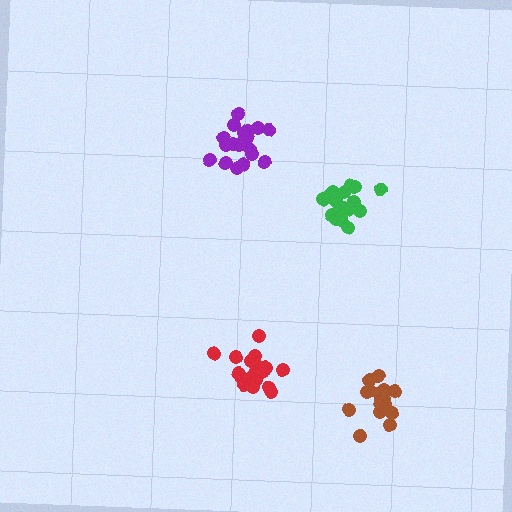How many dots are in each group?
Group 1: 17 dots, Group 2: 18 dots, Group 3: 18 dots, Group 4: 18 dots (71 total).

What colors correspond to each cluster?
The clusters are colored: brown, red, purple, green.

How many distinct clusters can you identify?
There are 4 distinct clusters.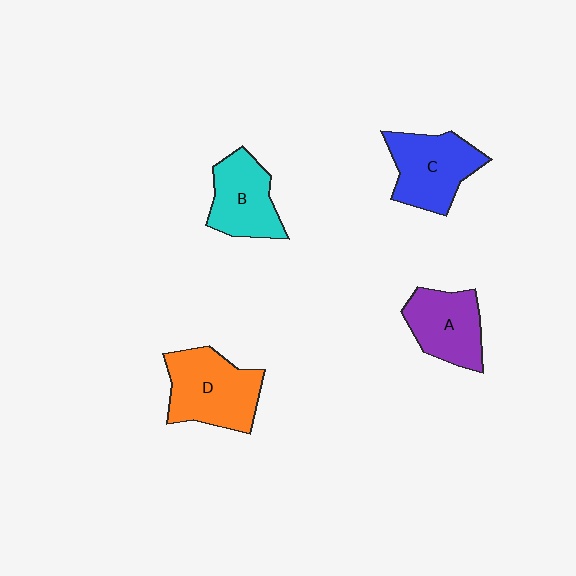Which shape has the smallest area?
Shape B (cyan).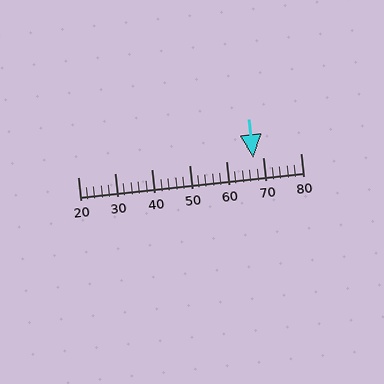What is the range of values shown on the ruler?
The ruler shows values from 20 to 80.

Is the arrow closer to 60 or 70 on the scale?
The arrow is closer to 70.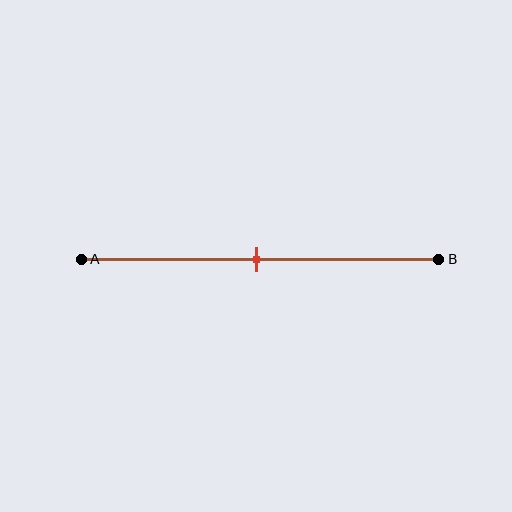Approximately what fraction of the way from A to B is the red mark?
The red mark is approximately 50% of the way from A to B.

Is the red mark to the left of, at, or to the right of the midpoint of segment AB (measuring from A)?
The red mark is approximately at the midpoint of segment AB.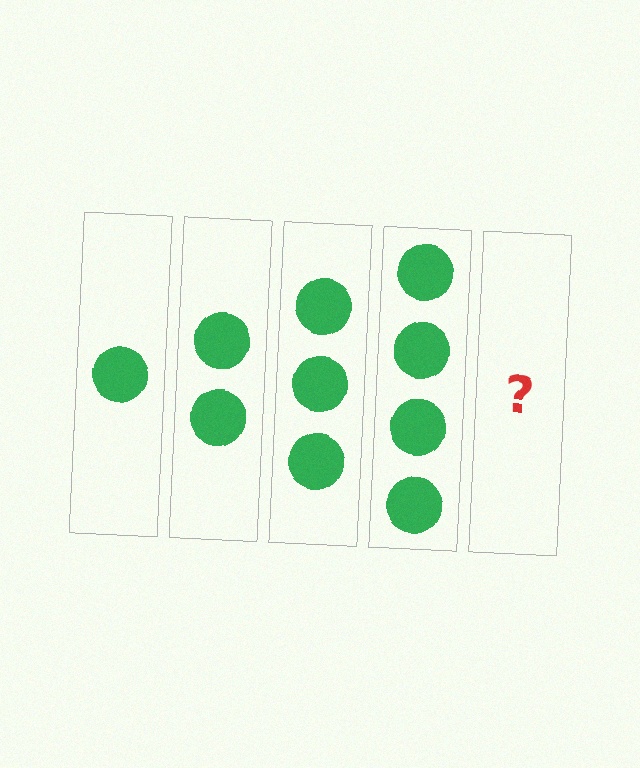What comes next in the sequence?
The next element should be 5 circles.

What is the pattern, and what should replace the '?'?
The pattern is that each step adds one more circle. The '?' should be 5 circles.